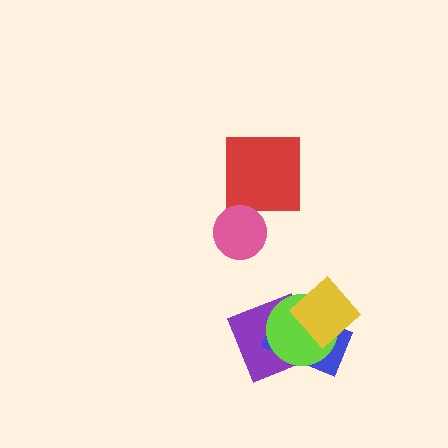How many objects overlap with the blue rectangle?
3 objects overlap with the blue rectangle.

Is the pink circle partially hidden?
No, no other shape covers it.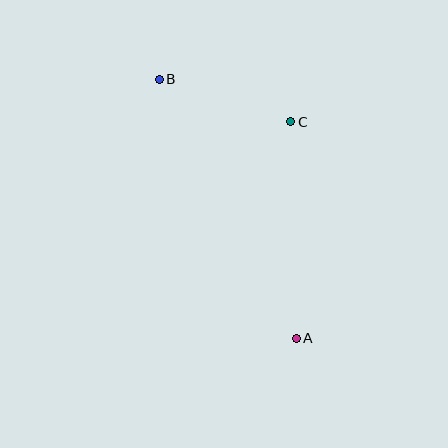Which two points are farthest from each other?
Points A and B are farthest from each other.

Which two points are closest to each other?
Points B and C are closest to each other.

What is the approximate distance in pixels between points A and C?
The distance between A and C is approximately 217 pixels.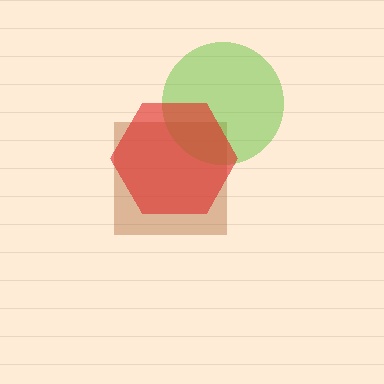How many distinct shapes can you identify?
There are 3 distinct shapes: a brown square, a lime circle, a red hexagon.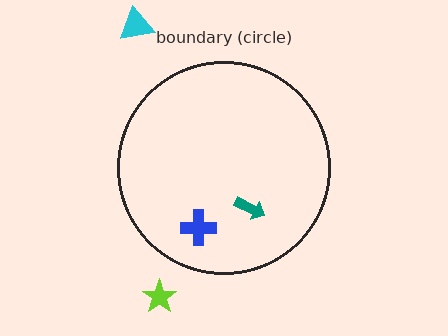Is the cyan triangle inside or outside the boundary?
Outside.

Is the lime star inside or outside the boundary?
Outside.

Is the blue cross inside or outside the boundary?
Inside.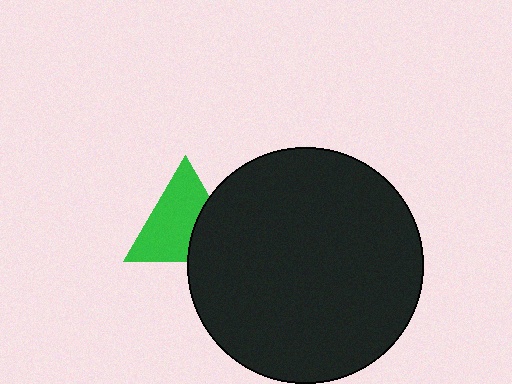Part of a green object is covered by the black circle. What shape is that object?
It is a triangle.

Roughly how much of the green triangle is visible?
Most of it is visible (roughly 67%).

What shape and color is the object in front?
The object in front is a black circle.